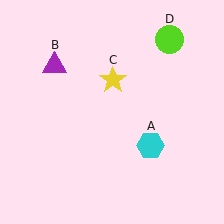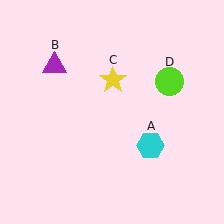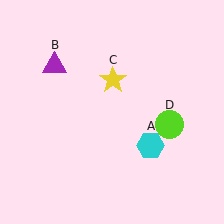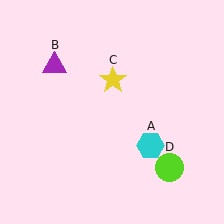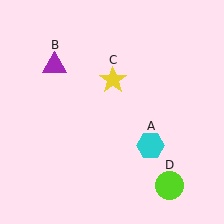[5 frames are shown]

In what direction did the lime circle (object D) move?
The lime circle (object D) moved down.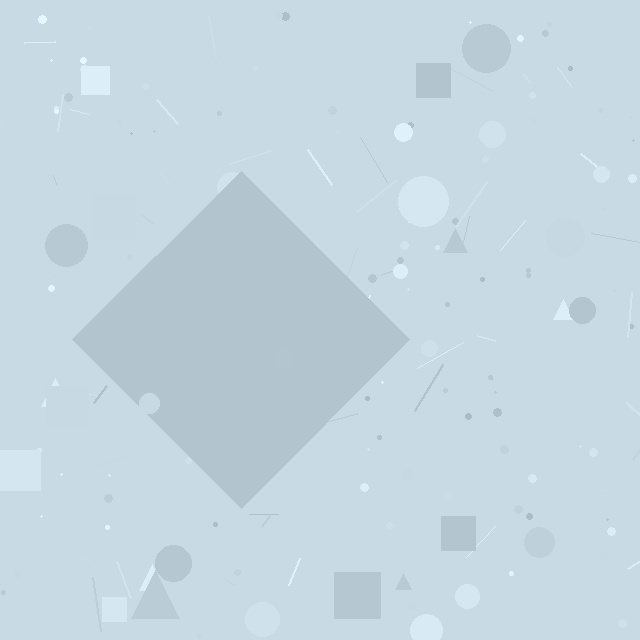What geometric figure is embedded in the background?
A diamond is embedded in the background.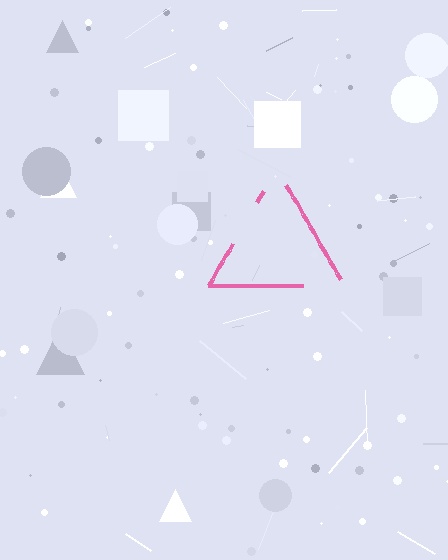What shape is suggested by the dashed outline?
The dashed outline suggests a triangle.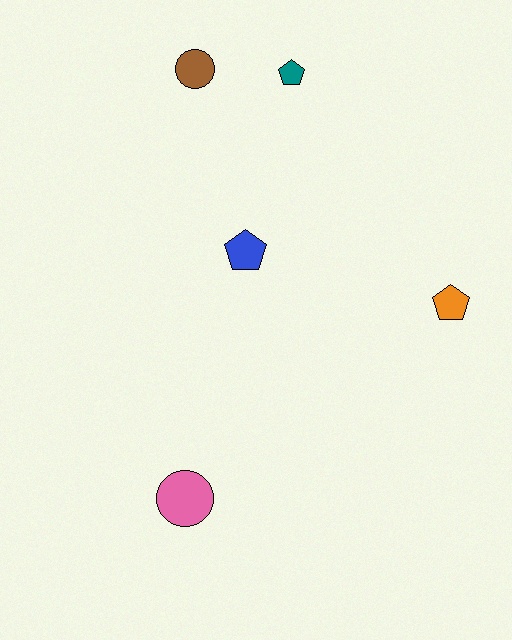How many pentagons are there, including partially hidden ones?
There are 3 pentagons.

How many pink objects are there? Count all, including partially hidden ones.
There is 1 pink object.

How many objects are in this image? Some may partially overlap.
There are 5 objects.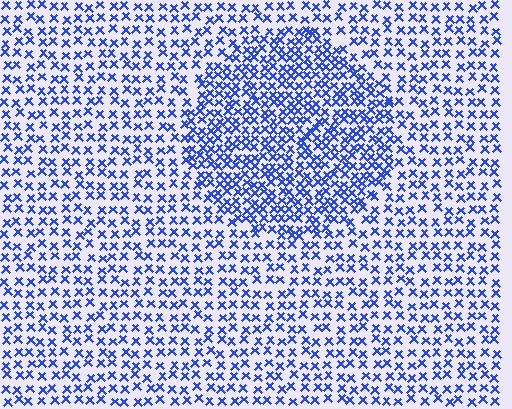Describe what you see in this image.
The image contains small blue elements arranged at two different densities. A circle-shaped region is visible where the elements are more densely packed than the surrounding area.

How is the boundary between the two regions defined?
The boundary is defined by a change in element density (approximately 1.8x ratio). All elements are the same color, size, and shape.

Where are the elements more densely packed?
The elements are more densely packed inside the circle boundary.